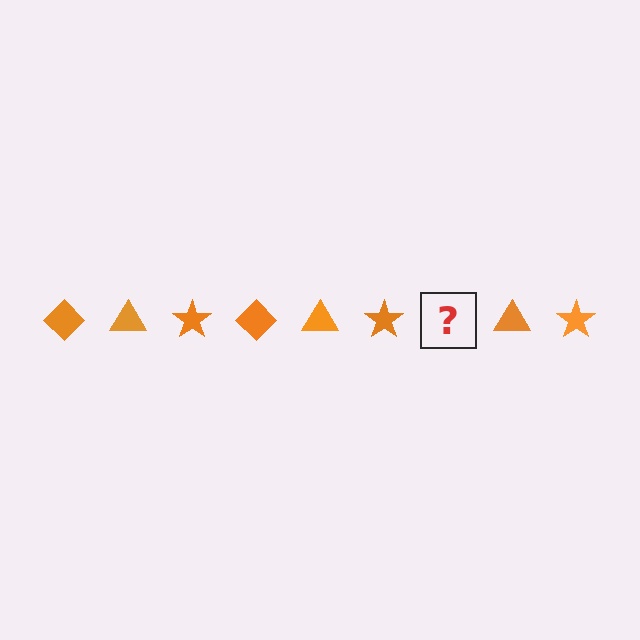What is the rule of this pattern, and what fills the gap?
The rule is that the pattern cycles through diamond, triangle, star shapes in orange. The gap should be filled with an orange diamond.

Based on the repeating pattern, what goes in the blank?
The blank should be an orange diamond.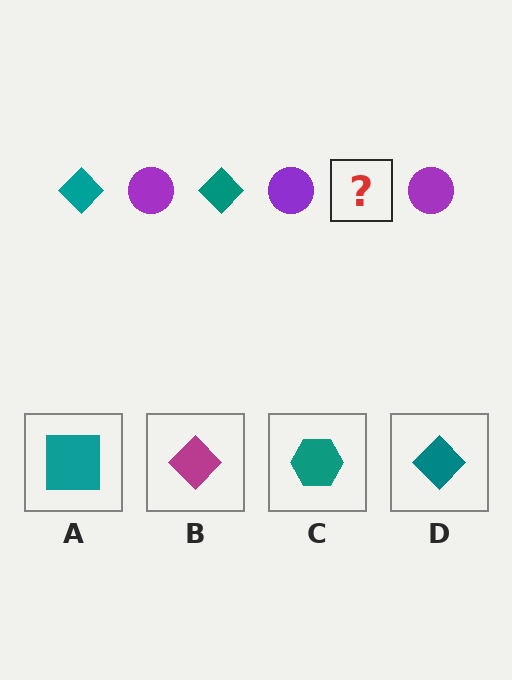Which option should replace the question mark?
Option D.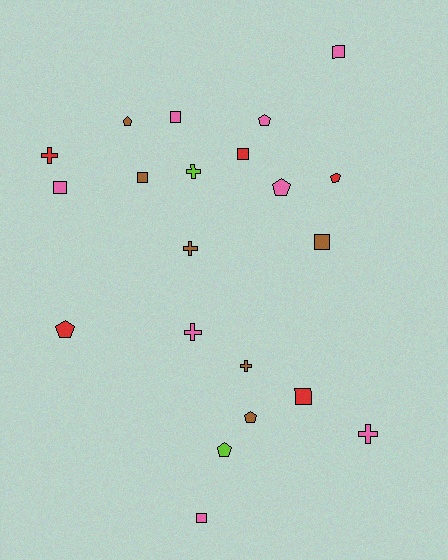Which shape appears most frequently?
Square, with 8 objects.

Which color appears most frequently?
Pink, with 8 objects.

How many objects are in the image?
There are 21 objects.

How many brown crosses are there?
There are 2 brown crosses.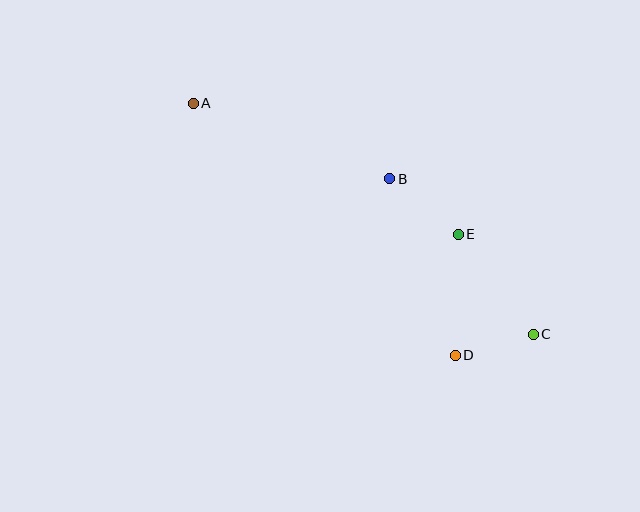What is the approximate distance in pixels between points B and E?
The distance between B and E is approximately 88 pixels.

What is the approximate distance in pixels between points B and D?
The distance between B and D is approximately 188 pixels.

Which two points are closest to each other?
Points C and D are closest to each other.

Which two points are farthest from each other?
Points A and C are farthest from each other.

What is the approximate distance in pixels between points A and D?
The distance between A and D is approximately 364 pixels.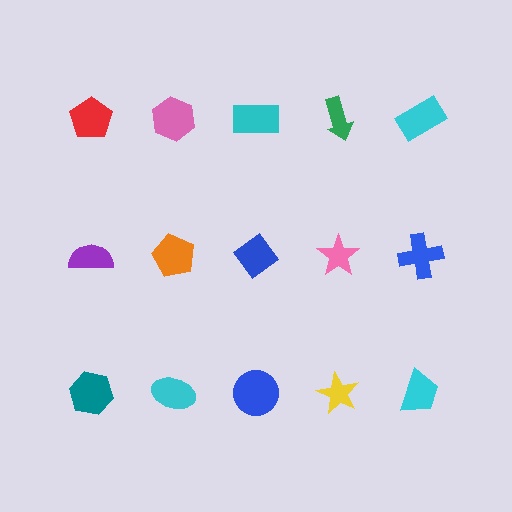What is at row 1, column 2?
A pink hexagon.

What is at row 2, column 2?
An orange pentagon.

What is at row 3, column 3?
A blue circle.